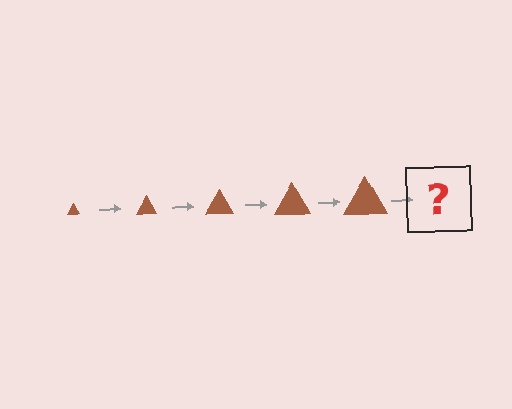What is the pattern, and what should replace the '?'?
The pattern is that the triangle gets progressively larger each step. The '?' should be a brown triangle, larger than the previous one.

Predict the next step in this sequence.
The next step is a brown triangle, larger than the previous one.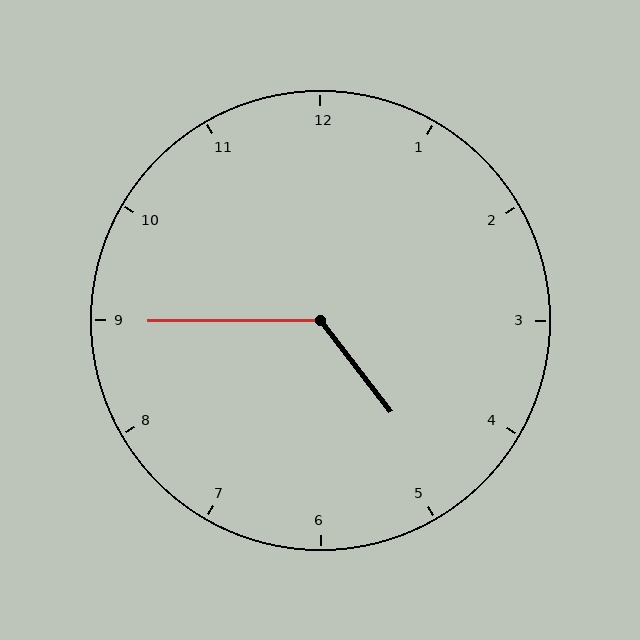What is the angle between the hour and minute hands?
Approximately 128 degrees.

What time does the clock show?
4:45.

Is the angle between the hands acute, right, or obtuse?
It is obtuse.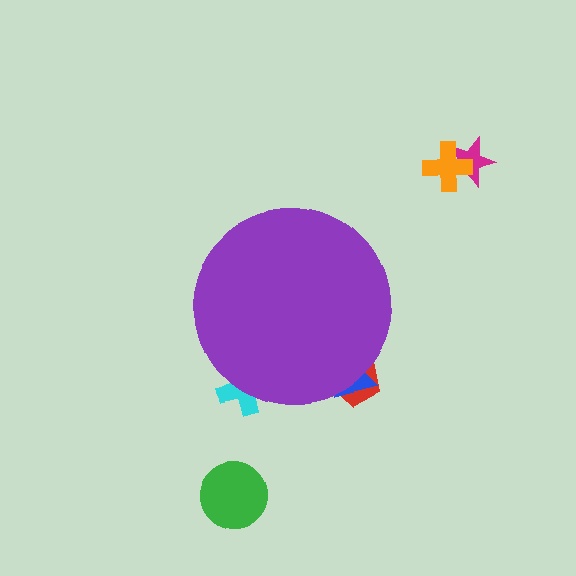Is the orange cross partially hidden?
No, the orange cross is fully visible.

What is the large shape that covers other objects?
A purple circle.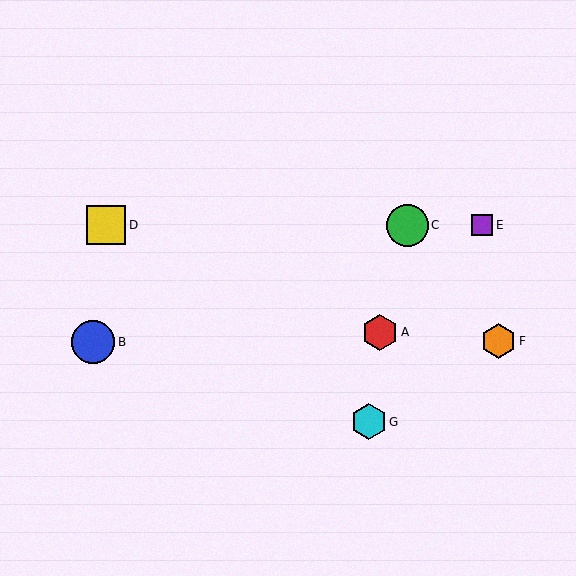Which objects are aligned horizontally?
Objects C, D, E are aligned horizontally.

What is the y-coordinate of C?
Object C is at y≈225.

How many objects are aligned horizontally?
3 objects (C, D, E) are aligned horizontally.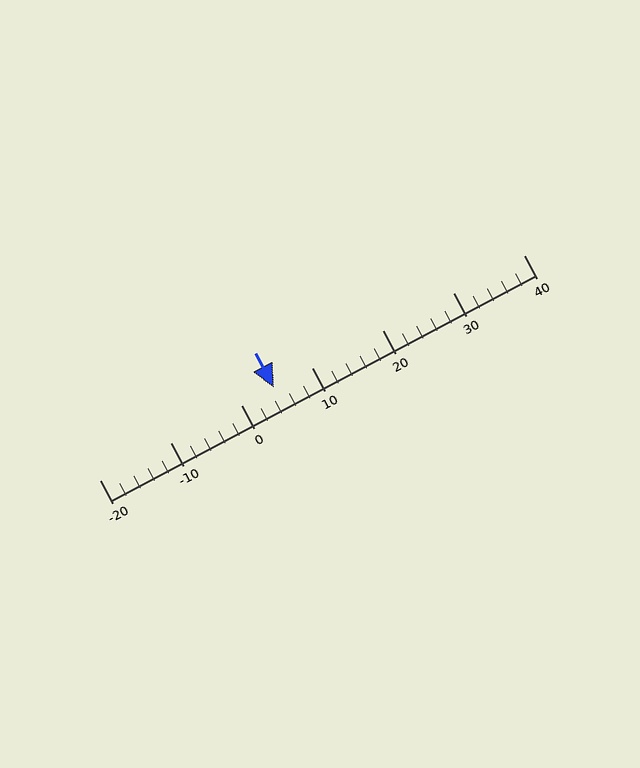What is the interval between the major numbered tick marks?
The major tick marks are spaced 10 units apart.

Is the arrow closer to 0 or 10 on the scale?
The arrow is closer to 0.